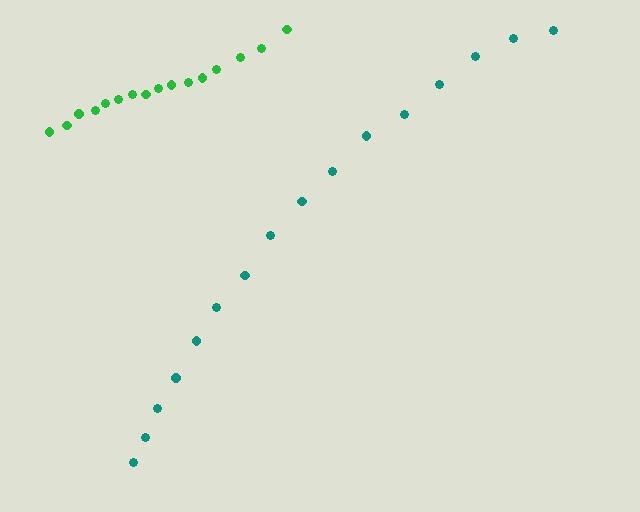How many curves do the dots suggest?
There are 2 distinct paths.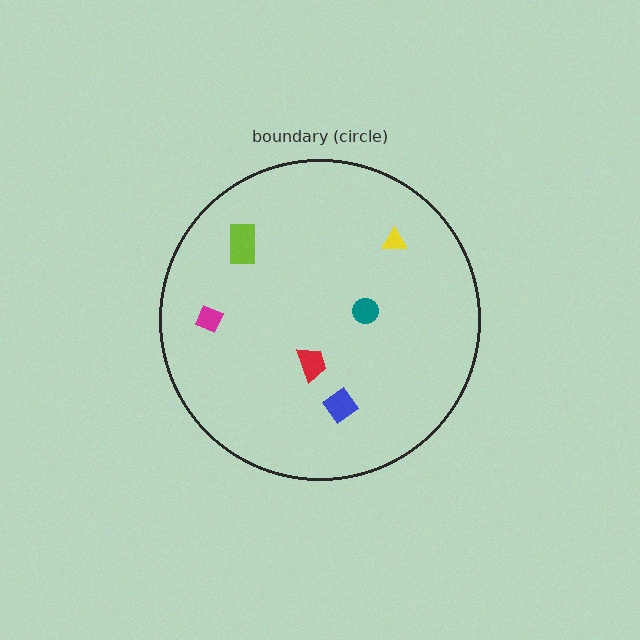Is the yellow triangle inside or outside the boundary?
Inside.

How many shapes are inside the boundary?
6 inside, 0 outside.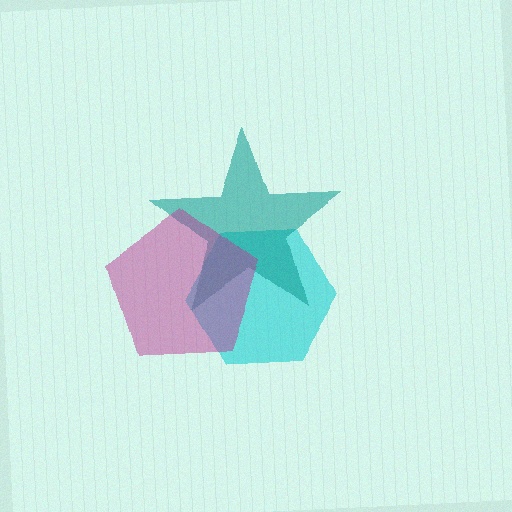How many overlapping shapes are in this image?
There are 3 overlapping shapes in the image.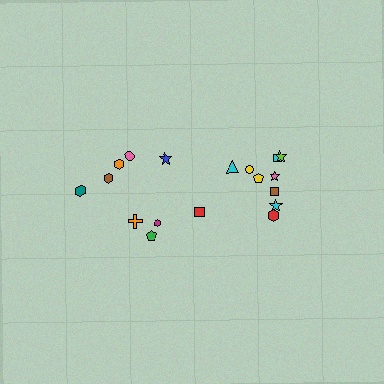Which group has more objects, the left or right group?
The right group.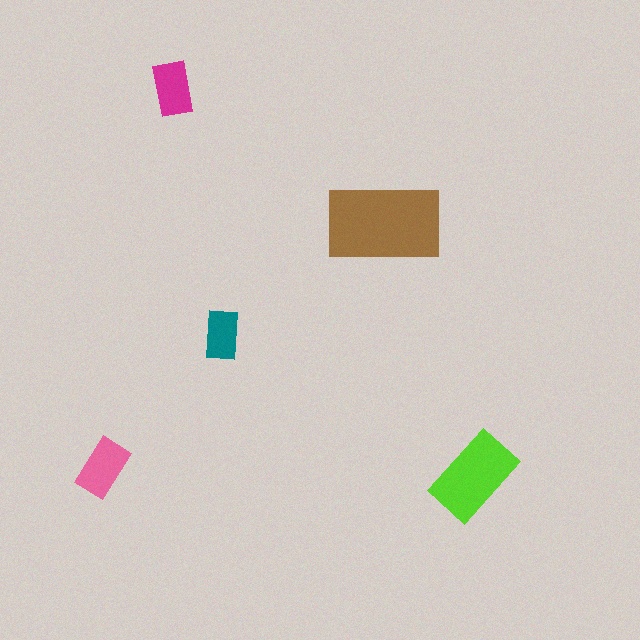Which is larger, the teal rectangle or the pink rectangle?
The pink one.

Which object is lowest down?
The lime rectangle is bottommost.